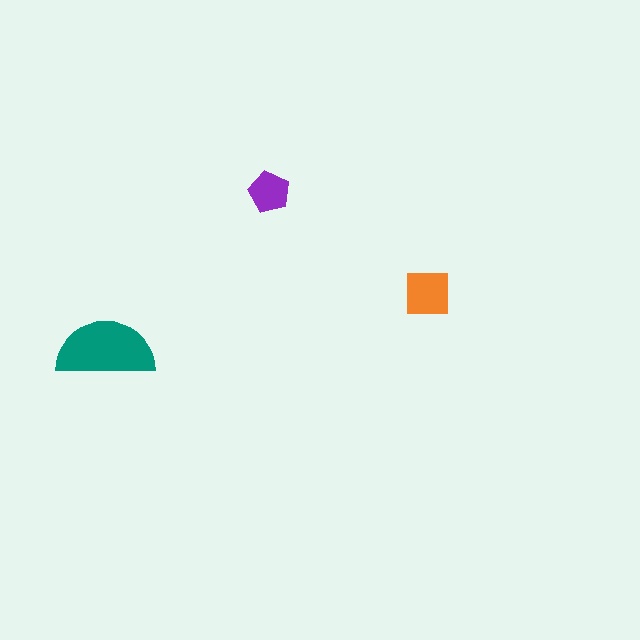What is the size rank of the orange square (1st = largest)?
2nd.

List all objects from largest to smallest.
The teal semicircle, the orange square, the purple pentagon.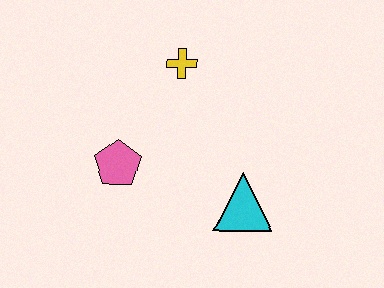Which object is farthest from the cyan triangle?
The yellow cross is farthest from the cyan triangle.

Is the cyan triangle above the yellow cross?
No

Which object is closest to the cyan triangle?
The pink pentagon is closest to the cyan triangle.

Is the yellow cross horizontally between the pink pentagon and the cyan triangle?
Yes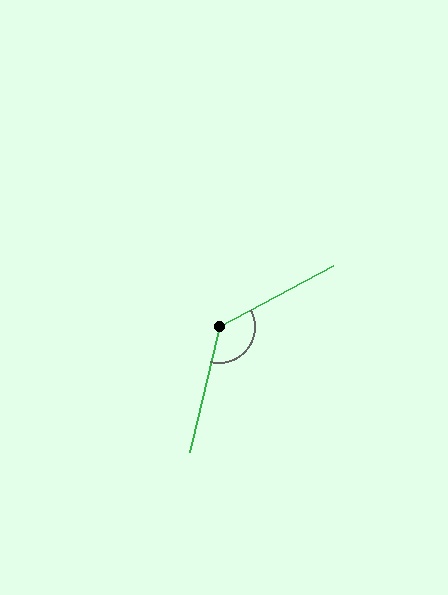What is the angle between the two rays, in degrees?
Approximately 132 degrees.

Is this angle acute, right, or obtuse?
It is obtuse.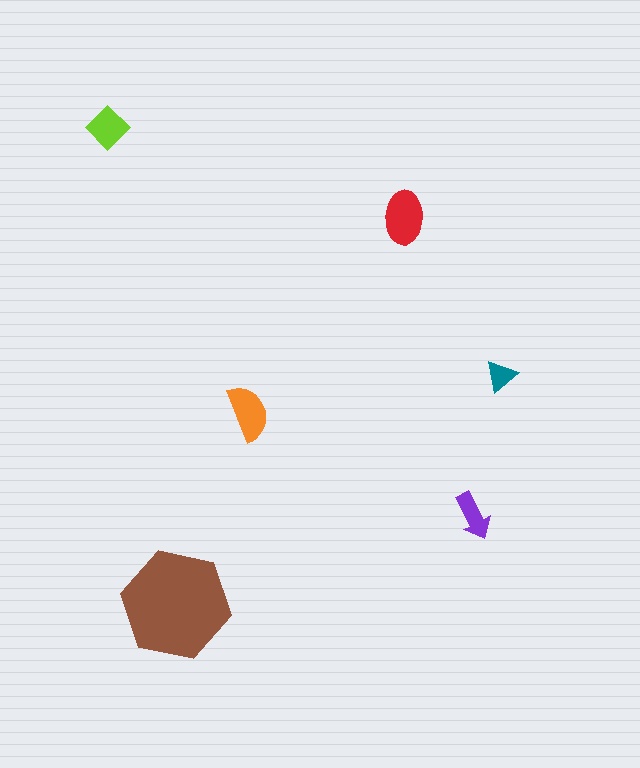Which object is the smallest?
The teal triangle.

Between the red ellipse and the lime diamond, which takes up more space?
The red ellipse.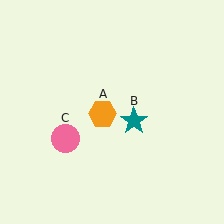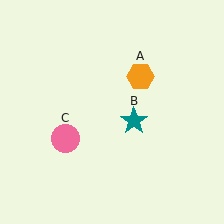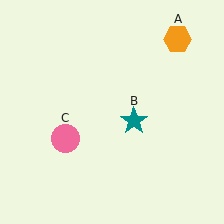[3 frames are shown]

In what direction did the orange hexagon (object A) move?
The orange hexagon (object A) moved up and to the right.